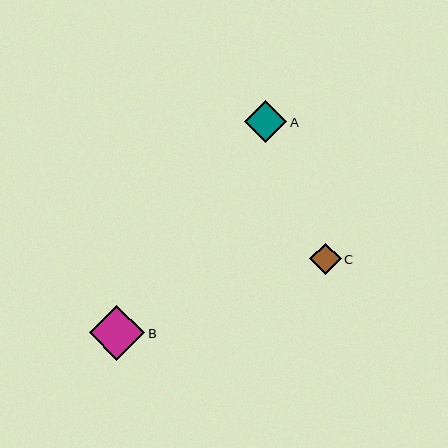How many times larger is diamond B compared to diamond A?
Diamond B is approximately 1.3 times the size of diamond A.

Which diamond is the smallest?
Diamond C is the smallest with a size of approximately 32 pixels.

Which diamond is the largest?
Diamond B is the largest with a size of approximately 55 pixels.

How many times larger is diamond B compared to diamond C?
Diamond B is approximately 1.7 times the size of diamond C.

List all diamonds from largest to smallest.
From largest to smallest: B, A, C.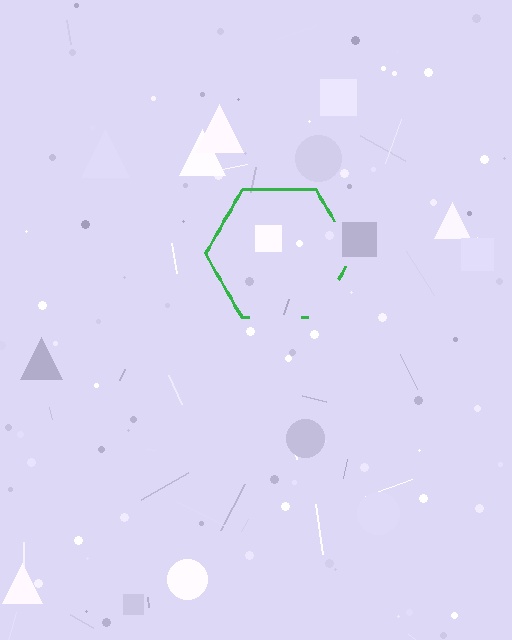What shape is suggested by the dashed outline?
The dashed outline suggests a hexagon.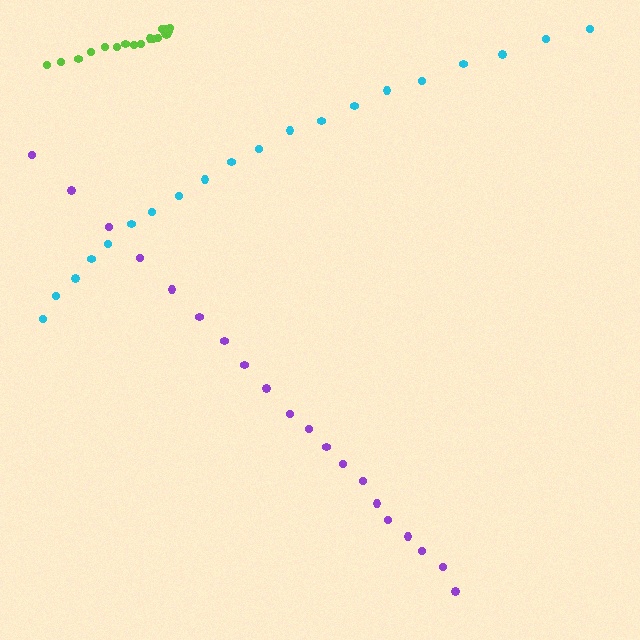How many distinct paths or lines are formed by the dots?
There are 3 distinct paths.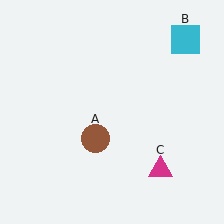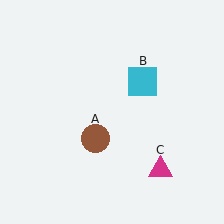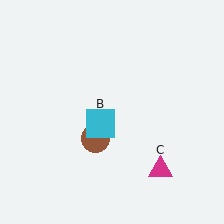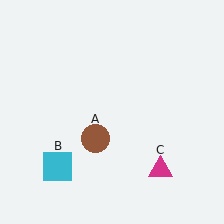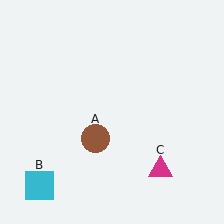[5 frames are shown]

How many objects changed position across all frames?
1 object changed position: cyan square (object B).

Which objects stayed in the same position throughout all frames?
Brown circle (object A) and magenta triangle (object C) remained stationary.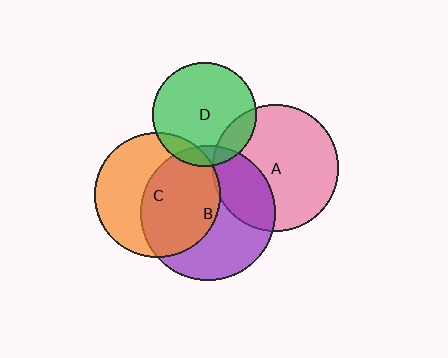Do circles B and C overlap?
Yes.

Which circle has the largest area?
Circle B (purple).